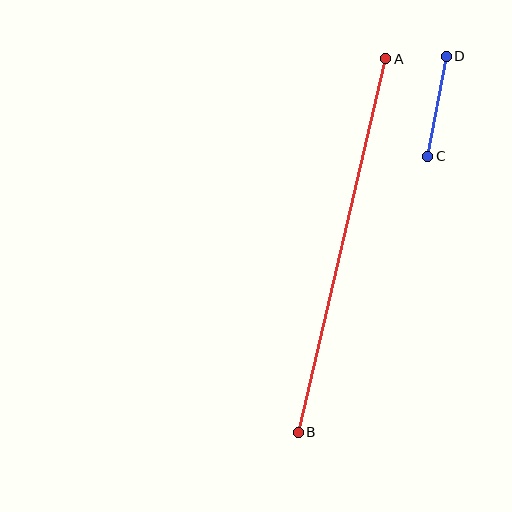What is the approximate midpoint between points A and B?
The midpoint is at approximately (342, 246) pixels.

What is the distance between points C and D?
The distance is approximately 102 pixels.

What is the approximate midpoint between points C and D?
The midpoint is at approximately (437, 106) pixels.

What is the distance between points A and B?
The distance is approximately 384 pixels.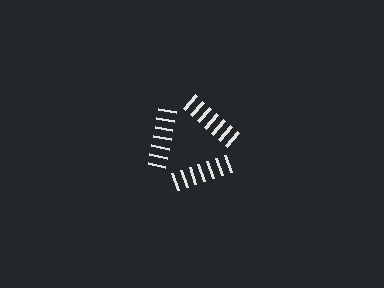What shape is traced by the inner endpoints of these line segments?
An illusory triangle — the line segments terminate on its edges but no continuous stroke is drawn.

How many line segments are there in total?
21 — 7 along each of the 3 edges.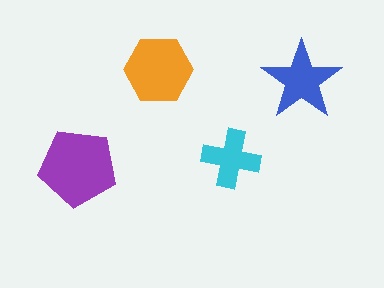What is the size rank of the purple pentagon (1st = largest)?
1st.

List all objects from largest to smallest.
The purple pentagon, the orange hexagon, the blue star, the cyan cross.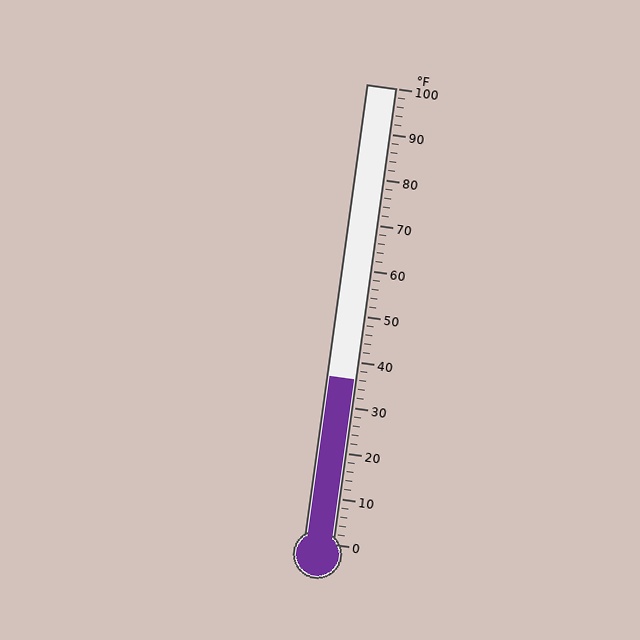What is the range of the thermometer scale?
The thermometer scale ranges from 0°F to 100°F.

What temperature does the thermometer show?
The thermometer shows approximately 36°F.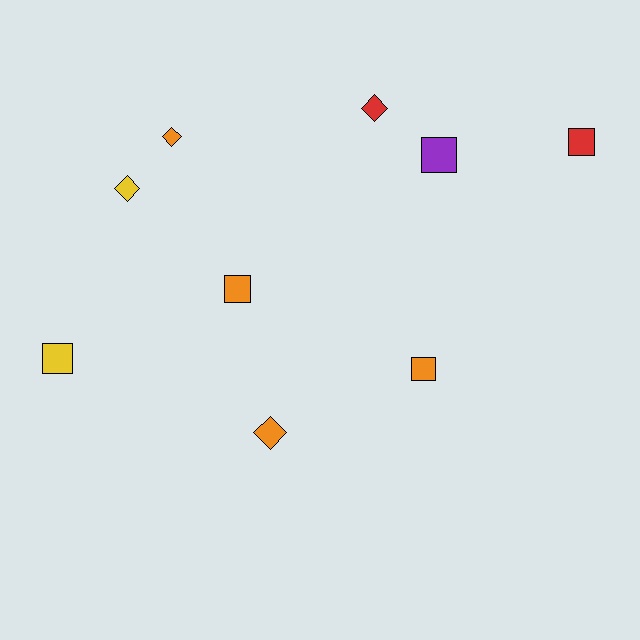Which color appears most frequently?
Orange, with 4 objects.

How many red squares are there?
There is 1 red square.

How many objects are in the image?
There are 9 objects.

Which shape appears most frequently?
Square, with 5 objects.